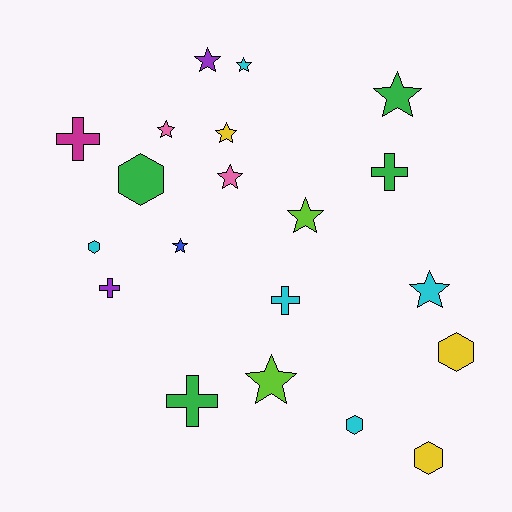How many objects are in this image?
There are 20 objects.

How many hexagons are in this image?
There are 5 hexagons.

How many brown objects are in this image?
There are no brown objects.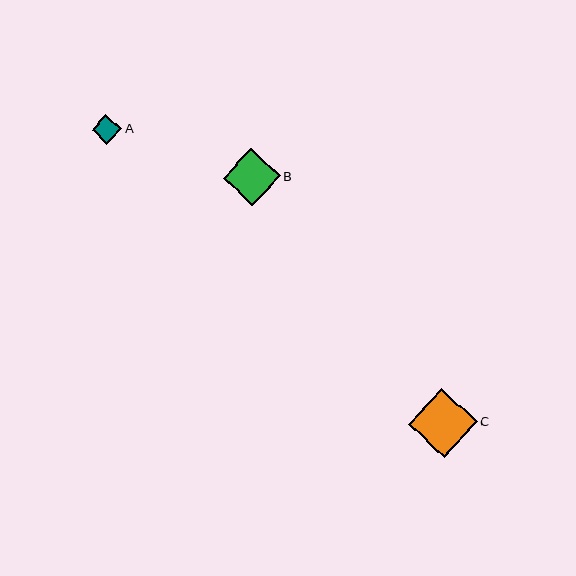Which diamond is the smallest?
Diamond A is the smallest with a size of approximately 30 pixels.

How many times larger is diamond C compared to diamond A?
Diamond C is approximately 2.3 times the size of diamond A.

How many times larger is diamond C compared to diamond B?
Diamond C is approximately 1.2 times the size of diamond B.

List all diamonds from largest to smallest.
From largest to smallest: C, B, A.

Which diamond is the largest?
Diamond C is the largest with a size of approximately 69 pixels.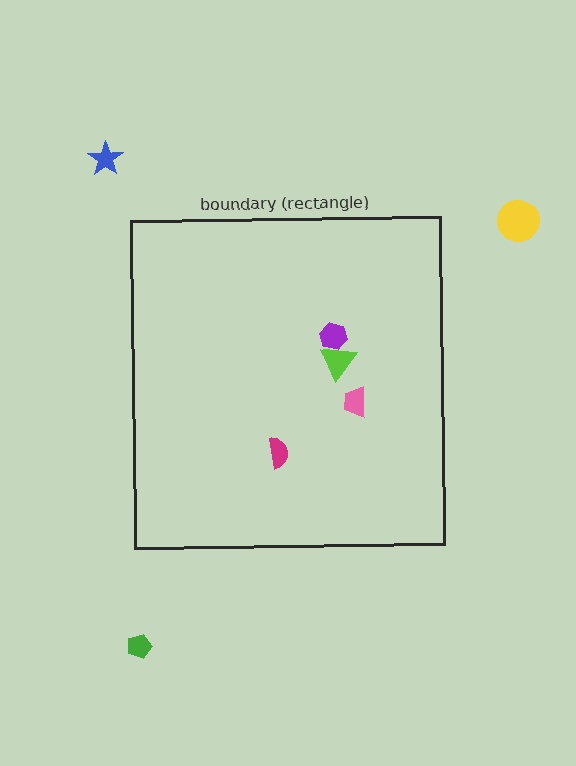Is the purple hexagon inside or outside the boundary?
Inside.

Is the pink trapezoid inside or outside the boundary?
Inside.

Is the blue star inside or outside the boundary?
Outside.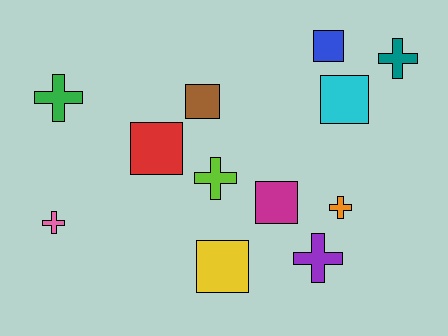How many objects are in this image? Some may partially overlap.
There are 12 objects.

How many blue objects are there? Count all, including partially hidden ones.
There is 1 blue object.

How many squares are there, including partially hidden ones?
There are 6 squares.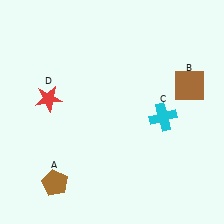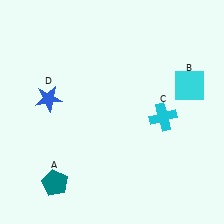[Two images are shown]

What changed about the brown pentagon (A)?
In Image 1, A is brown. In Image 2, it changed to teal.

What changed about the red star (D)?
In Image 1, D is red. In Image 2, it changed to blue.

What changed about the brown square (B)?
In Image 1, B is brown. In Image 2, it changed to cyan.